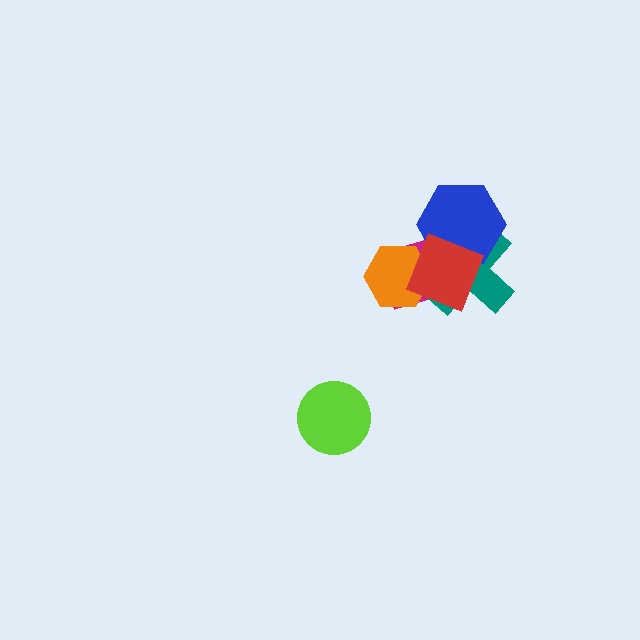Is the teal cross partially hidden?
Yes, it is partially covered by another shape.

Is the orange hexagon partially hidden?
Yes, it is partially covered by another shape.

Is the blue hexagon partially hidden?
Yes, it is partially covered by another shape.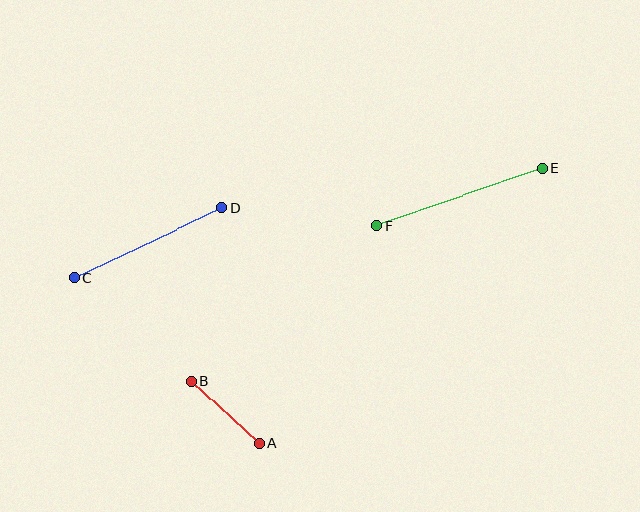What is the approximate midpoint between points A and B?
The midpoint is at approximately (225, 413) pixels.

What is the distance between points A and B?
The distance is approximately 91 pixels.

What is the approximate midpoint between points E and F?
The midpoint is at approximately (459, 197) pixels.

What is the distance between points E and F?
The distance is approximately 175 pixels.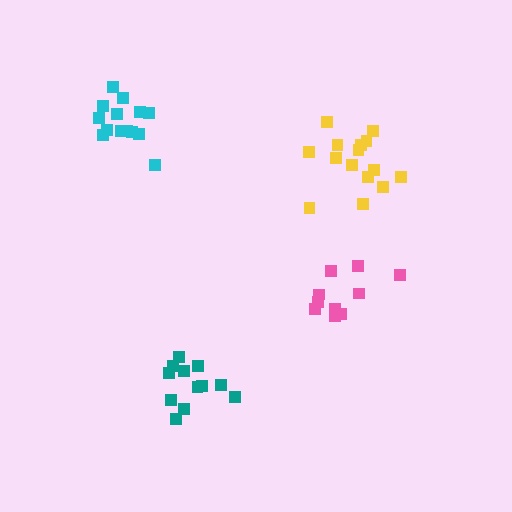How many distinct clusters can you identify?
There are 4 distinct clusters.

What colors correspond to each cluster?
The clusters are colored: yellow, pink, teal, cyan.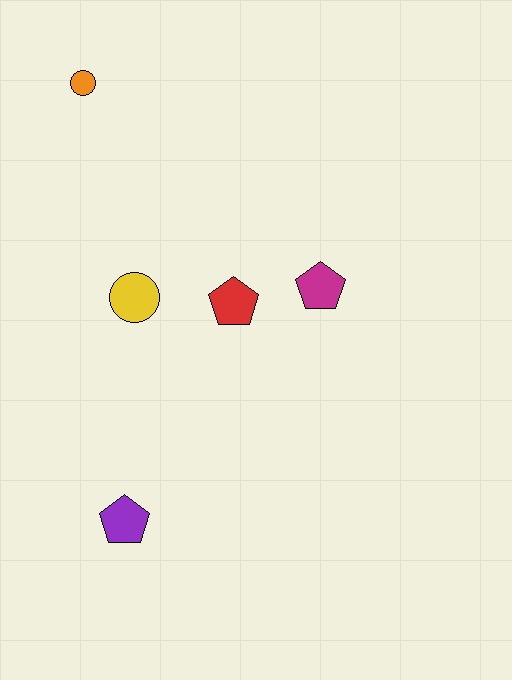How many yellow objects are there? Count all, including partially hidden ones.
There is 1 yellow object.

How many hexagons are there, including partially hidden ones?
There are no hexagons.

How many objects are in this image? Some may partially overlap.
There are 5 objects.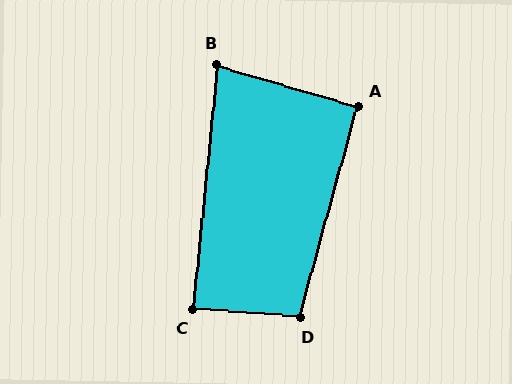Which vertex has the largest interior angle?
D, at approximately 101 degrees.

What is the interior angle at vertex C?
Approximately 89 degrees (approximately right).